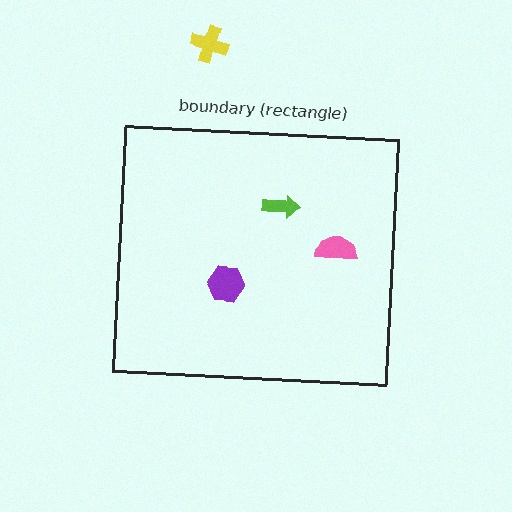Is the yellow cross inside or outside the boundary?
Outside.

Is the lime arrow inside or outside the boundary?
Inside.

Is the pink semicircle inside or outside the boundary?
Inside.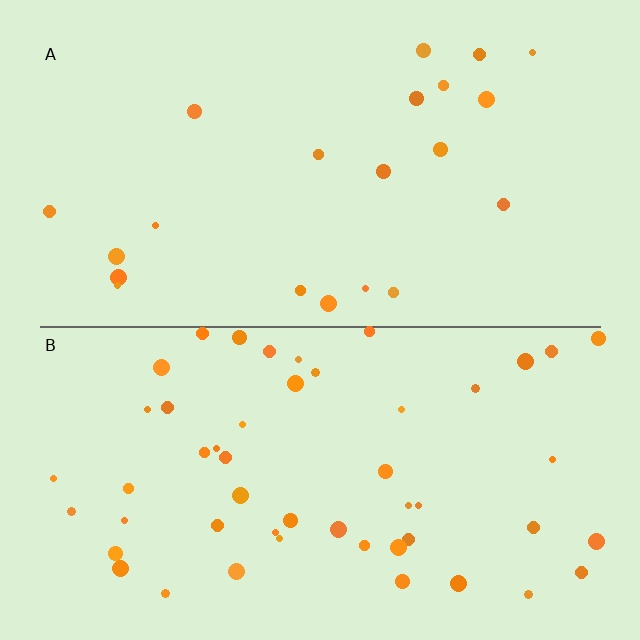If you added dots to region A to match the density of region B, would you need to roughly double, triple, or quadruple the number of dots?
Approximately double.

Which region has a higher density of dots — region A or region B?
B (the bottom).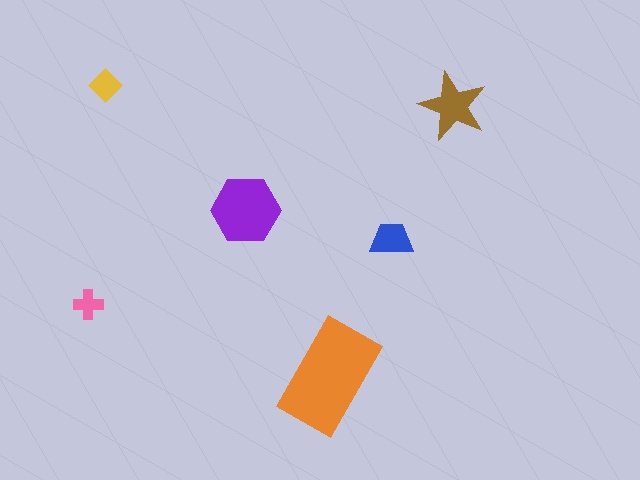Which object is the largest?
The orange rectangle.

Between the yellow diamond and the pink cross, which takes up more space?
The yellow diamond.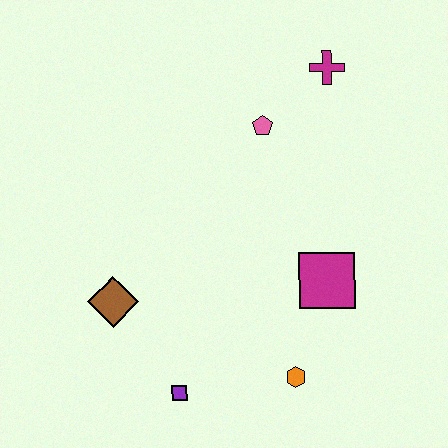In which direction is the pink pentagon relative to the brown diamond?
The pink pentagon is above the brown diamond.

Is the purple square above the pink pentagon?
No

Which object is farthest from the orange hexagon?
The magenta cross is farthest from the orange hexagon.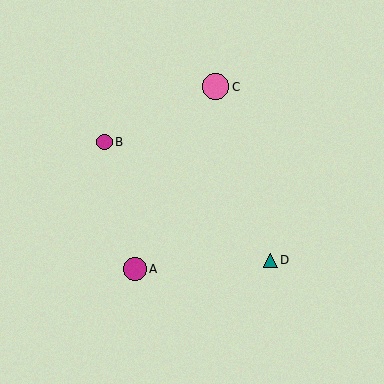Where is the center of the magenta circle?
The center of the magenta circle is at (135, 269).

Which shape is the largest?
The pink circle (labeled C) is the largest.